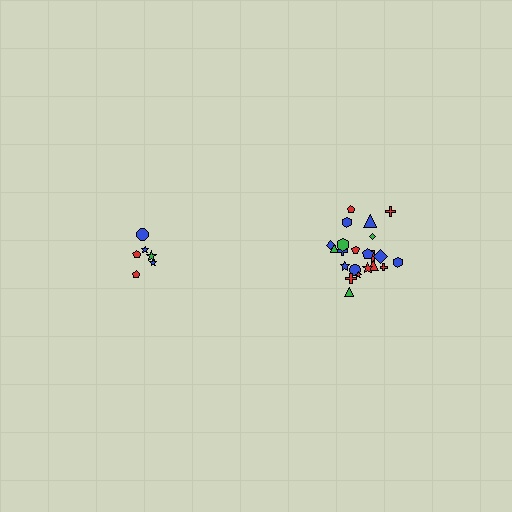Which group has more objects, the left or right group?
The right group.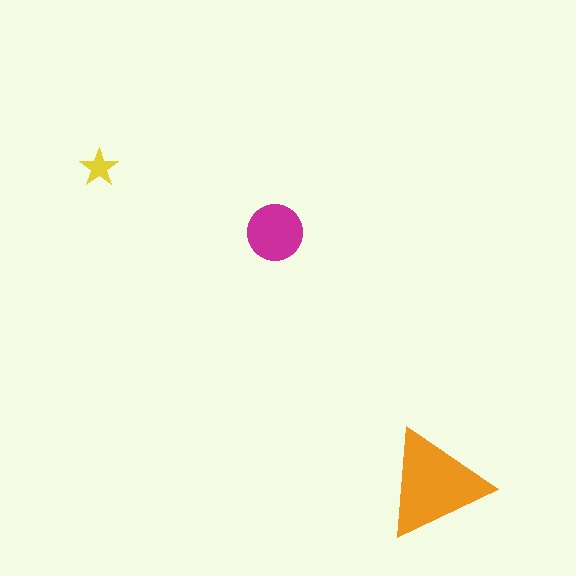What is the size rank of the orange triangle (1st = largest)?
1st.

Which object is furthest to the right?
The orange triangle is rightmost.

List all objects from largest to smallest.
The orange triangle, the magenta circle, the yellow star.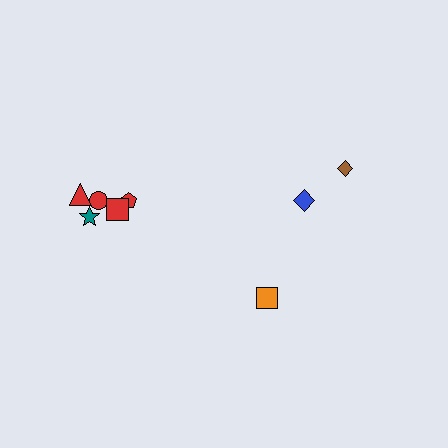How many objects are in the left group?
There are 5 objects.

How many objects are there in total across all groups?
There are 8 objects.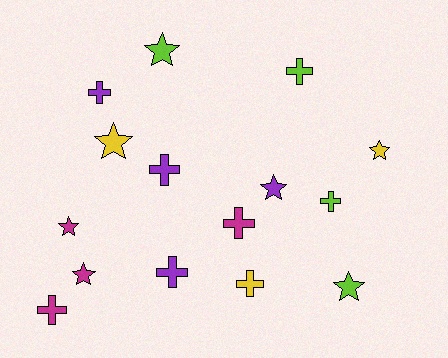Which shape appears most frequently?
Cross, with 8 objects.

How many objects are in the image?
There are 15 objects.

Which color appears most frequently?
Lime, with 4 objects.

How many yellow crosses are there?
There is 1 yellow cross.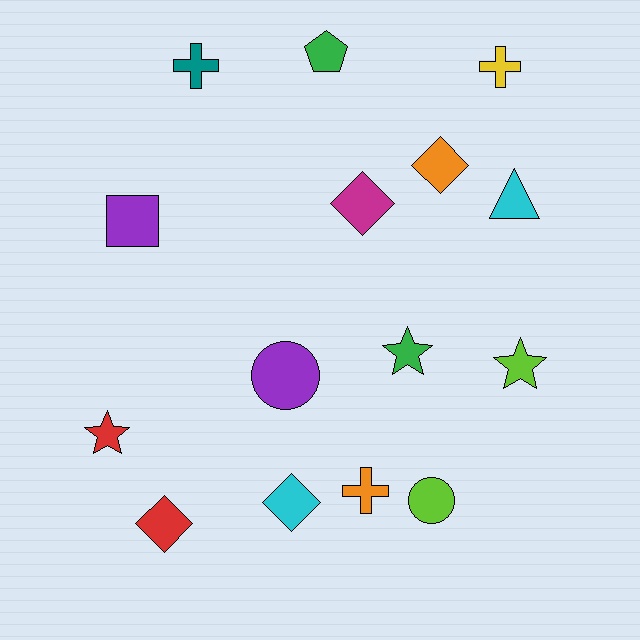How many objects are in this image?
There are 15 objects.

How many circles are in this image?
There are 2 circles.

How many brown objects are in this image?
There are no brown objects.